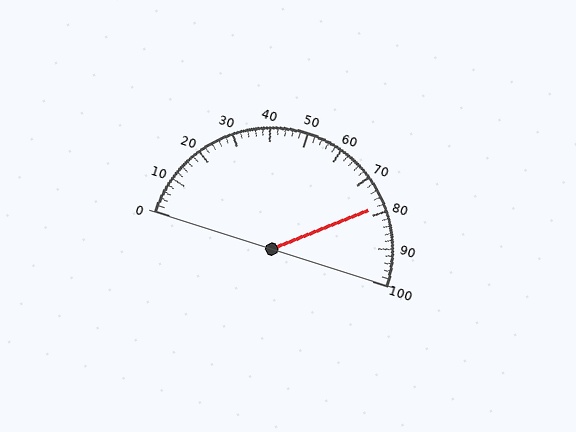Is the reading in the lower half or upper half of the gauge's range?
The reading is in the upper half of the range (0 to 100).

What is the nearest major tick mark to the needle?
The nearest major tick mark is 80.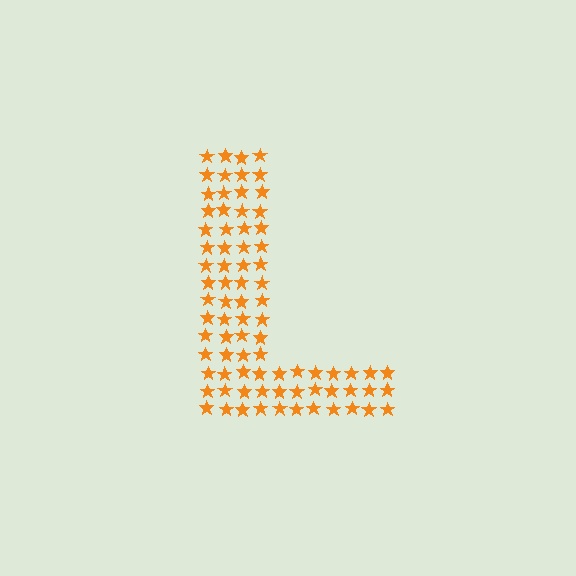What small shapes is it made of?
It is made of small stars.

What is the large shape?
The large shape is the letter L.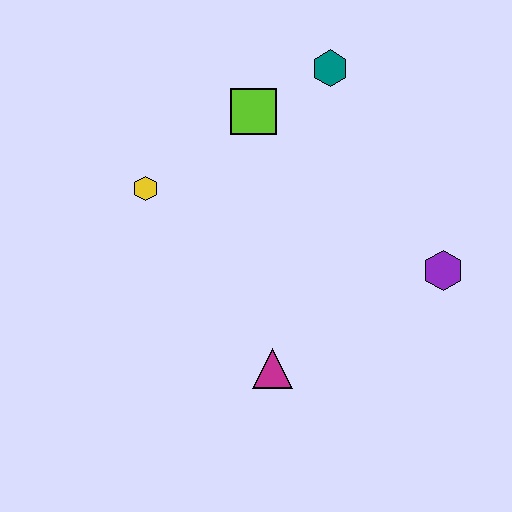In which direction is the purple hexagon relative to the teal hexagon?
The purple hexagon is below the teal hexagon.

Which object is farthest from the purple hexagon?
The yellow hexagon is farthest from the purple hexagon.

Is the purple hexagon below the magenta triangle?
No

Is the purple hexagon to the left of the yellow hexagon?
No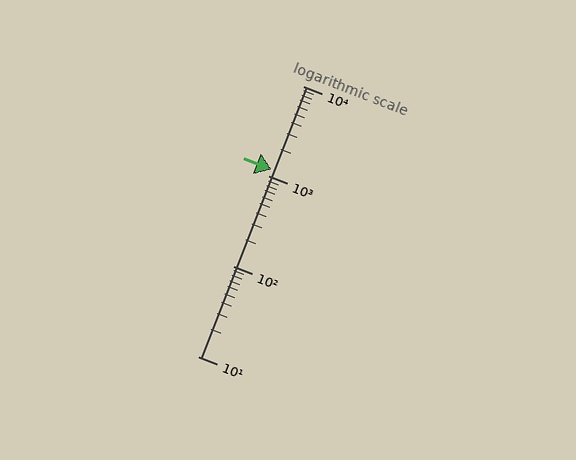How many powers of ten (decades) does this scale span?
The scale spans 3 decades, from 10 to 10000.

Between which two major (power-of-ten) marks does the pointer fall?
The pointer is between 1000 and 10000.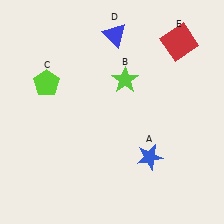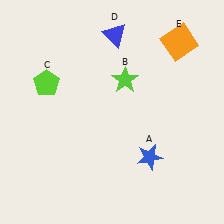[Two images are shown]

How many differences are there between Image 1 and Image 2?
There is 1 difference between the two images.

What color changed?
The square (E) changed from red in Image 1 to orange in Image 2.